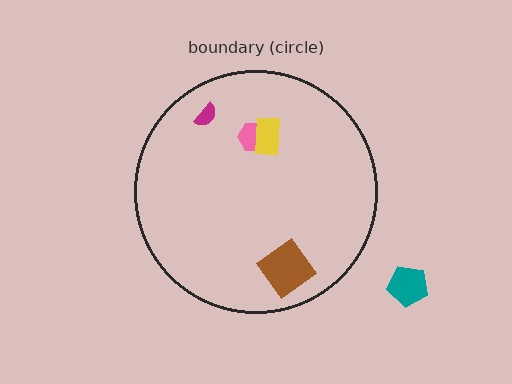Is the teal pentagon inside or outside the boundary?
Outside.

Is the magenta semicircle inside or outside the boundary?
Inside.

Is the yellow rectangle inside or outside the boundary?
Inside.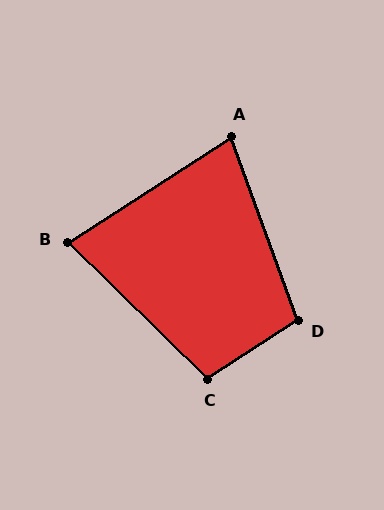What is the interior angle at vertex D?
Approximately 103 degrees (obtuse).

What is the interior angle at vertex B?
Approximately 77 degrees (acute).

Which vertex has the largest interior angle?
C, at approximately 103 degrees.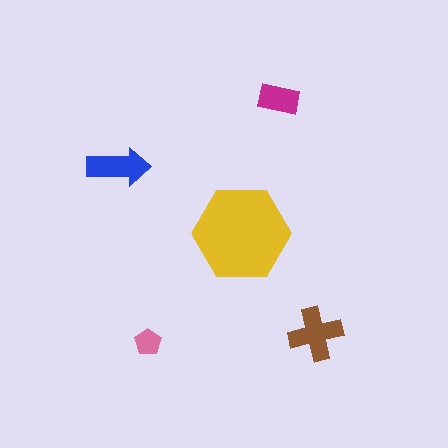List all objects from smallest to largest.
The pink pentagon, the magenta rectangle, the blue arrow, the brown cross, the yellow hexagon.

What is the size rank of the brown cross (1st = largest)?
2nd.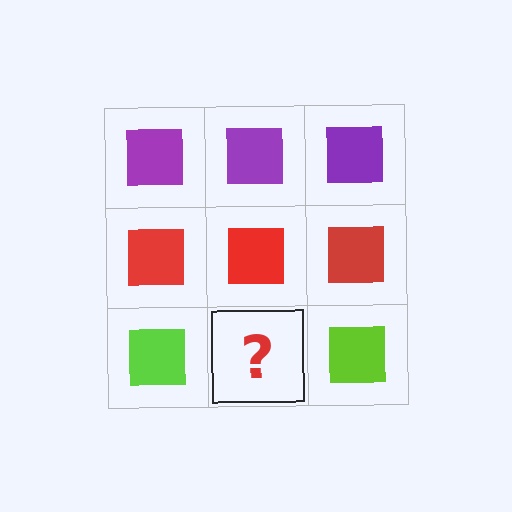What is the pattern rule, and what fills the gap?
The rule is that each row has a consistent color. The gap should be filled with a lime square.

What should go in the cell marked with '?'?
The missing cell should contain a lime square.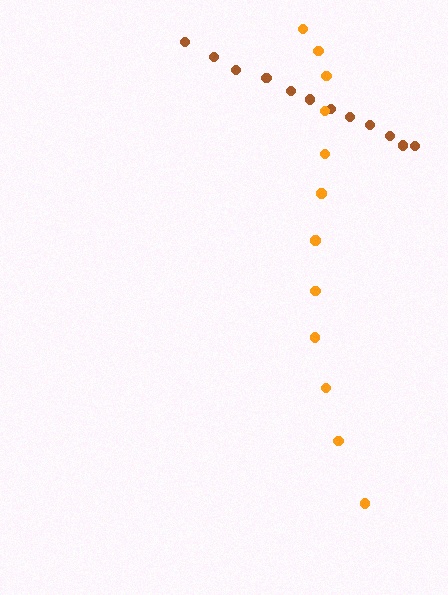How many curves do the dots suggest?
There are 2 distinct paths.